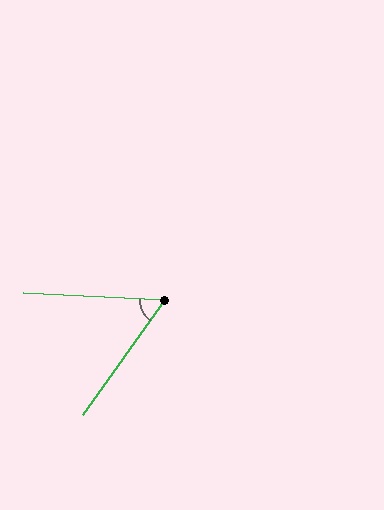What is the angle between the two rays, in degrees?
Approximately 57 degrees.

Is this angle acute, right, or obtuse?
It is acute.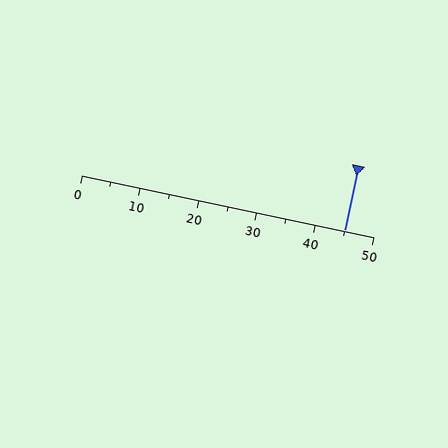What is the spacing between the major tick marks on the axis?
The major ticks are spaced 10 apart.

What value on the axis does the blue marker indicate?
The marker indicates approximately 45.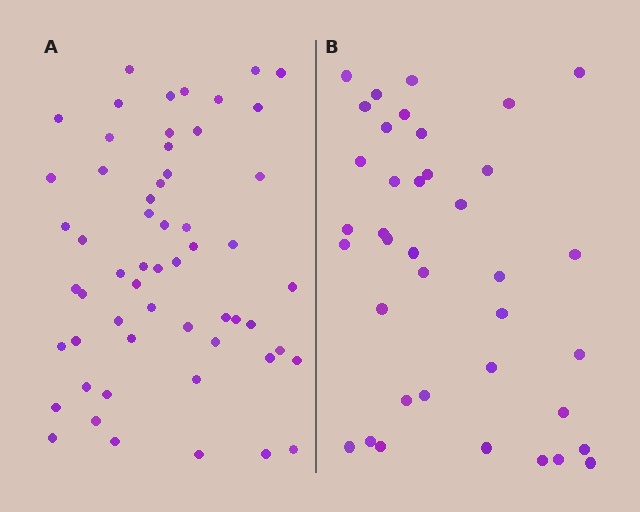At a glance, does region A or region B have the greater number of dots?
Region A (the left region) has more dots.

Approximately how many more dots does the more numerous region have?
Region A has approximately 20 more dots than region B.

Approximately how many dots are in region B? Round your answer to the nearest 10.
About 40 dots. (The exact count is 38, which rounds to 40.)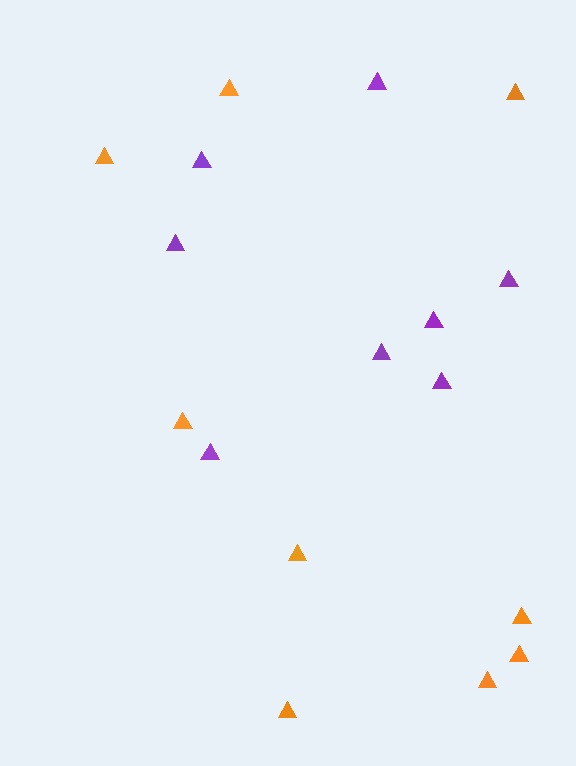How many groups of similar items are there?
There are 2 groups: one group of purple triangles (8) and one group of orange triangles (9).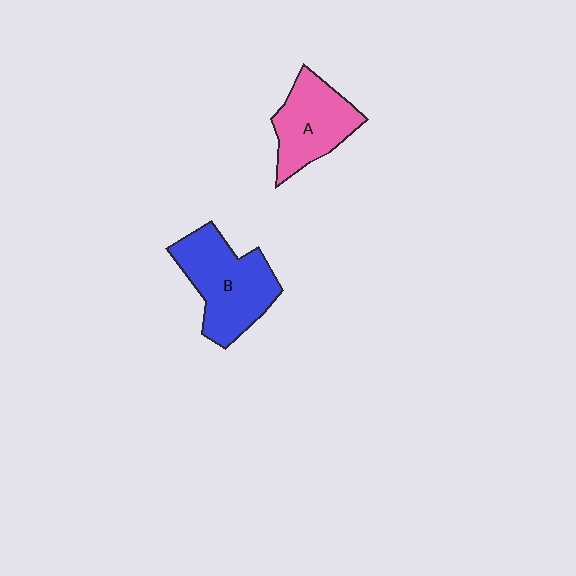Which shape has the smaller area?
Shape A (pink).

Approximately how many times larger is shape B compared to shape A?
Approximately 1.3 times.